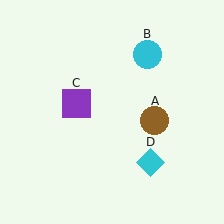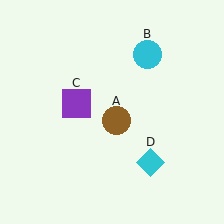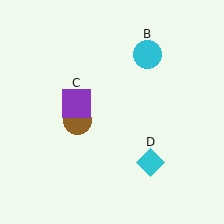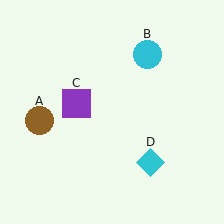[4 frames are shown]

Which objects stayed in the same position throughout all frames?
Cyan circle (object B) and purple square (object C) and cyan diamond (object D) remained stationary.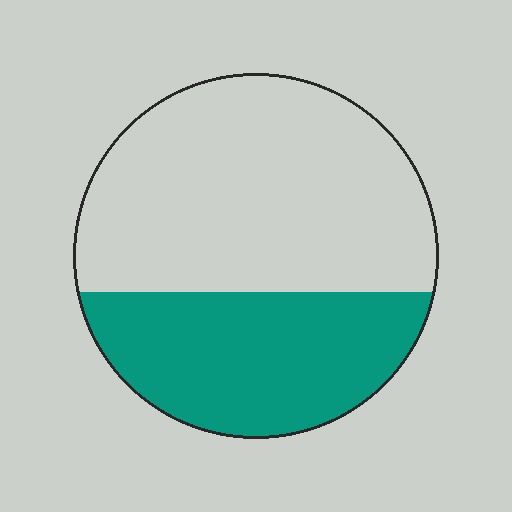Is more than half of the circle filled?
No.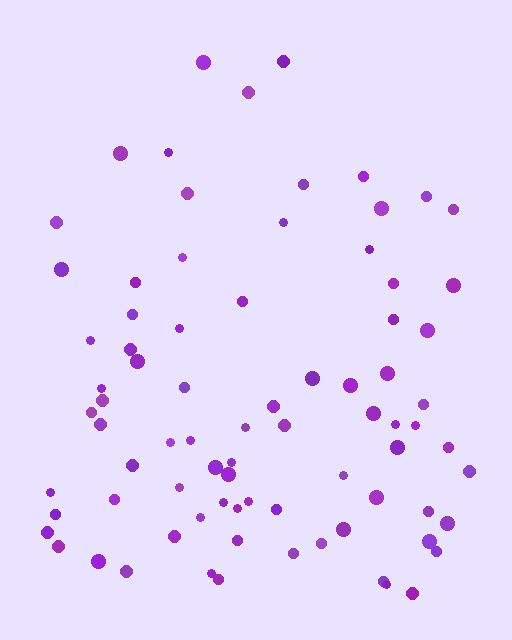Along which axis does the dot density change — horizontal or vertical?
Vertical.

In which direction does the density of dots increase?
From top to bottom, with the bottom side densest.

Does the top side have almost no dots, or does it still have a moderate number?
Still a moderate number, just noticeably fewer than the bottom.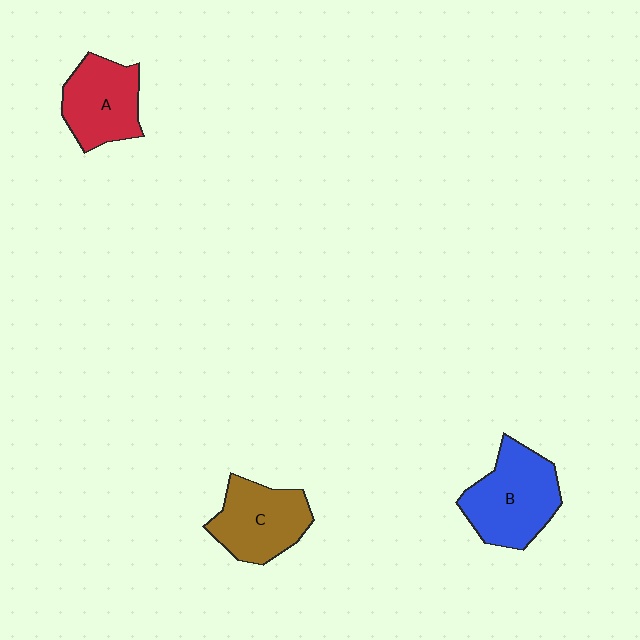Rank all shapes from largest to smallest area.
From largest to smallest: B (blue), C (brown), A (red).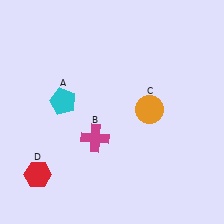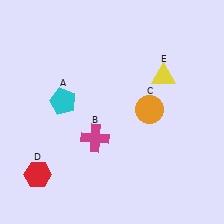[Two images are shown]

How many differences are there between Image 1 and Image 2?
There is 1 difference between the two images.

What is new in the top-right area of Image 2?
A yellow triangle (E) was added in the top-right area of Image 2.